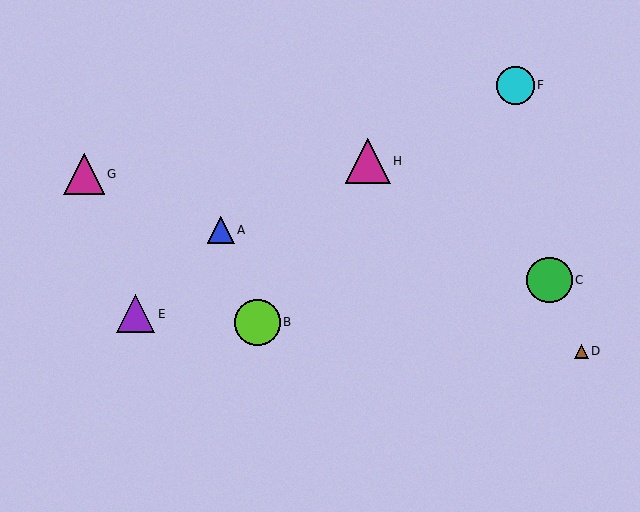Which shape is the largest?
The lime circle (labeled B) is the largest.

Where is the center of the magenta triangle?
The center of the magenta triangle is at (84, 174).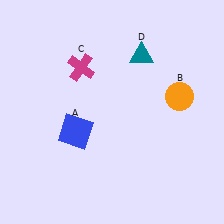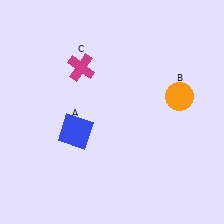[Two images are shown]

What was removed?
The teal triangle (D) was removed in Image 2.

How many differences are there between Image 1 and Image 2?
There is 1 difference between the two images.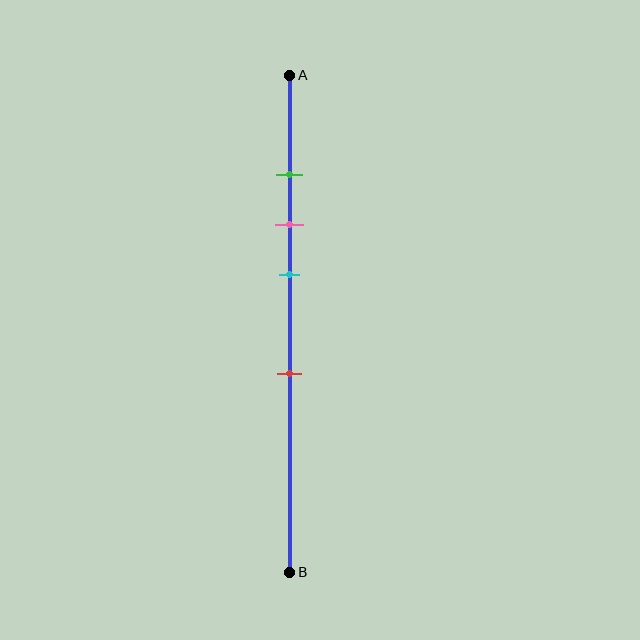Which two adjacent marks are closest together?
The green and pink marks are the closest adjacent pair.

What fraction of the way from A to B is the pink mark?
The pink mark is approximately 30% (0.3) of the way from A to B.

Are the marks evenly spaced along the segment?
No, the marks are not evenly spaced.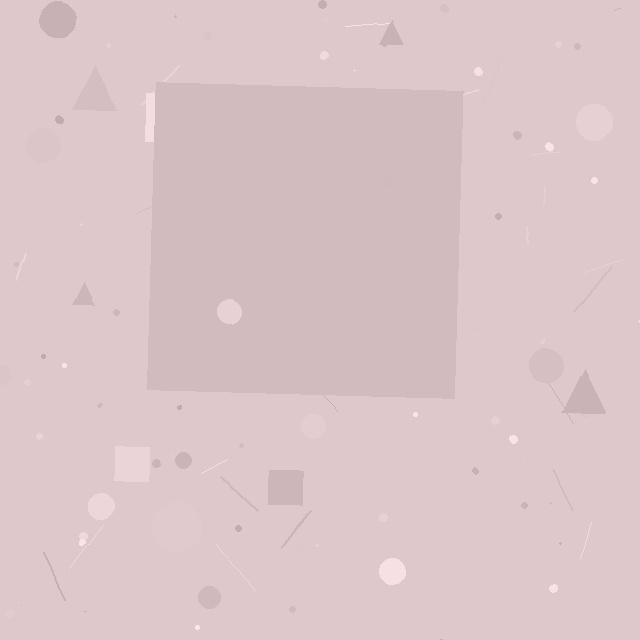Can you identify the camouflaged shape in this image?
The camouflaged shape is a square.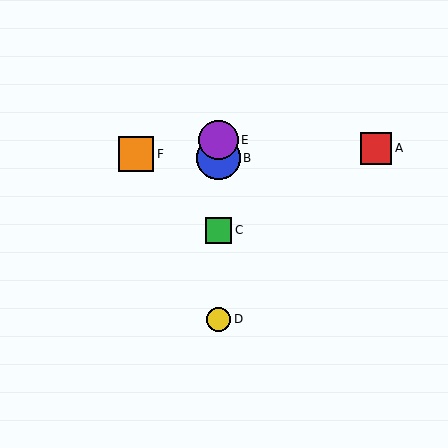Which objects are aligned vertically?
Objects B, C, D, E are aligned vertically.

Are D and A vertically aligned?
No, D is at x≈219 and A is at x≈376.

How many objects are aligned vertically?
4 objects (B, C, D, E) are aligned vertically.